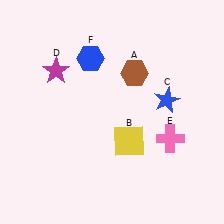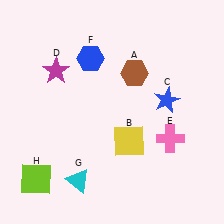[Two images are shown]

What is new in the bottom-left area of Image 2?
A cyan triangle (G) was added in the bottom-left area of Image 2.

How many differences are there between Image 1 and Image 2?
There are 2 differences between the two images.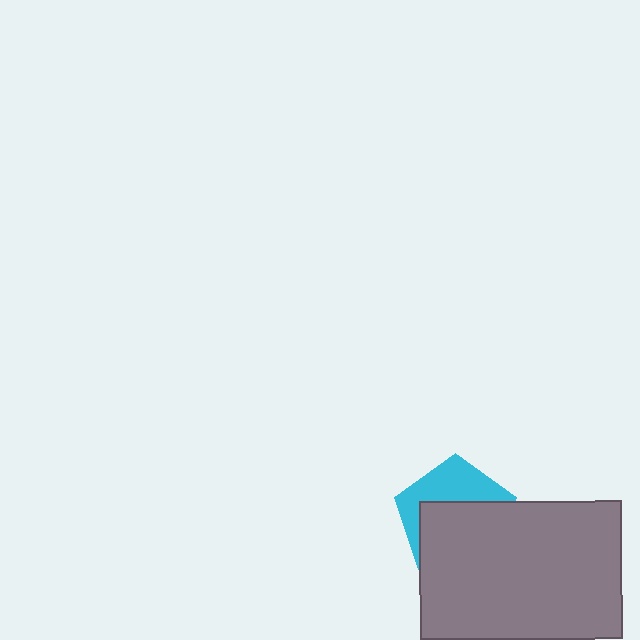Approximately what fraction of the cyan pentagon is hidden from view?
Roughly 59% of the cyan pentagon is hidden behind the gray rectangle.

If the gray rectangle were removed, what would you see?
You would see the complete cyan pentagon.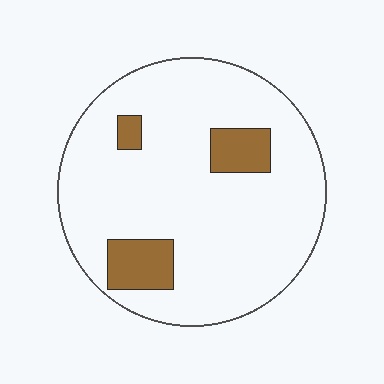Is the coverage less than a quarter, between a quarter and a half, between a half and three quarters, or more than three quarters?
Less than a quarter.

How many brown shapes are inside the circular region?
3.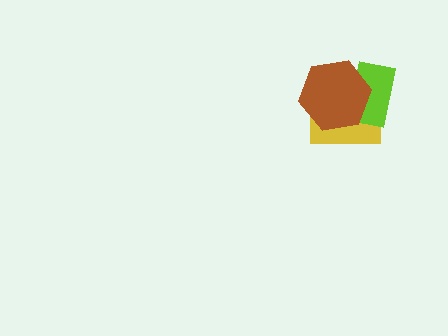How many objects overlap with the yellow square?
2 objects overlap with the yellow square.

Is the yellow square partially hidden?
Yes, it is partially covered by another shape.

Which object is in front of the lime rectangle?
The brown hexagon is in front of the lime rectangle.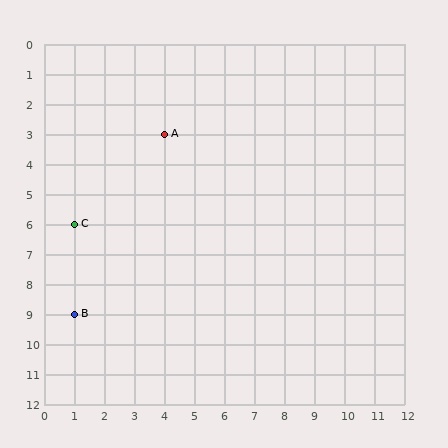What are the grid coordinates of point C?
Point C is at grid coordinates (1, 6).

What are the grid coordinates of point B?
Point B is at grid coordinates (1, 9).